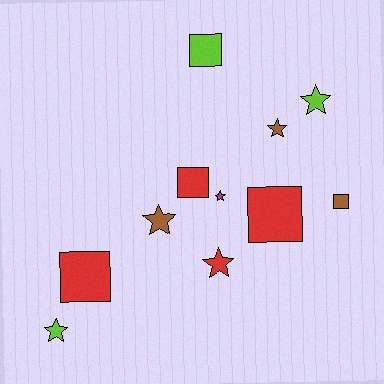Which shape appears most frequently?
Star, with 6 objects.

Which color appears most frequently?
Red, with 4 objects.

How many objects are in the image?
There are 11 objects.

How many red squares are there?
There are 3 red squares.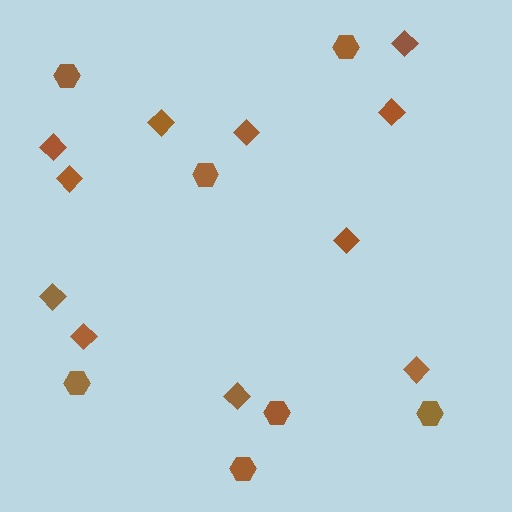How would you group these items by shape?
There are 2 groups: one group of diamonds (11) and one group of hexagons (7).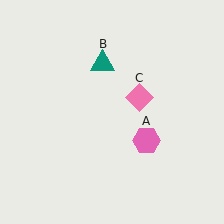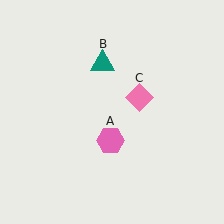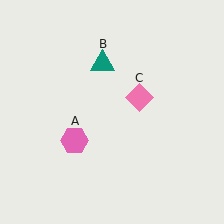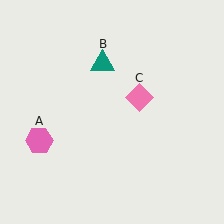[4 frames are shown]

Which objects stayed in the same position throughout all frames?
Teal triangle (object B) and pink diamond (object C) remained stationary.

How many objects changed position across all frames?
1 object changed position: pink hexagon (object A).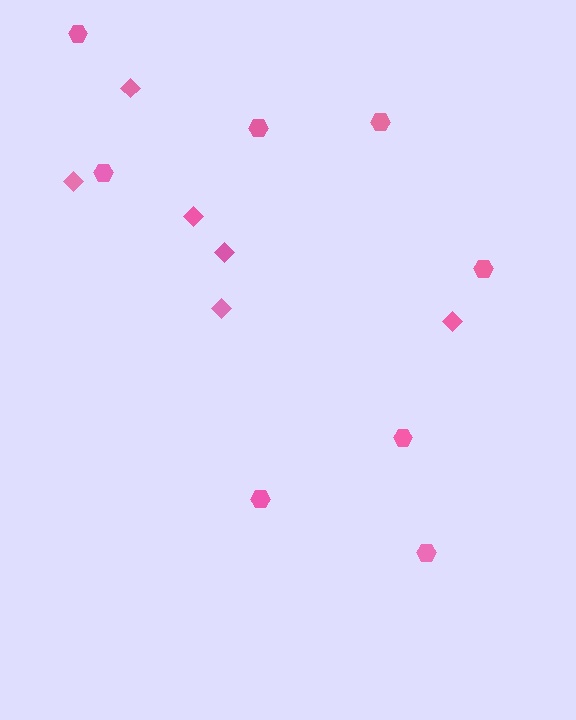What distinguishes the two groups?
There are 2 groups: one group of hexagons (8) and one group of diamonds (6).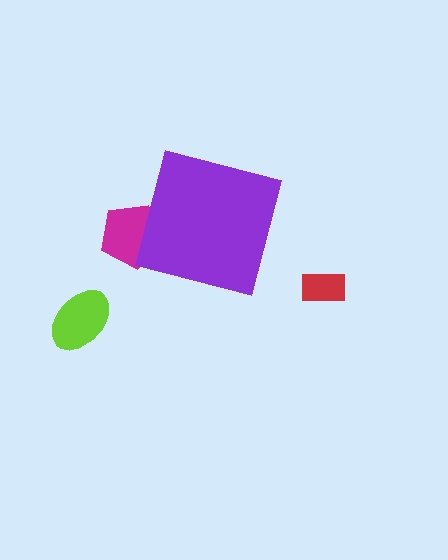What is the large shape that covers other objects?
A purple square.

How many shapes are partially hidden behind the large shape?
1 shape is partially hidden.